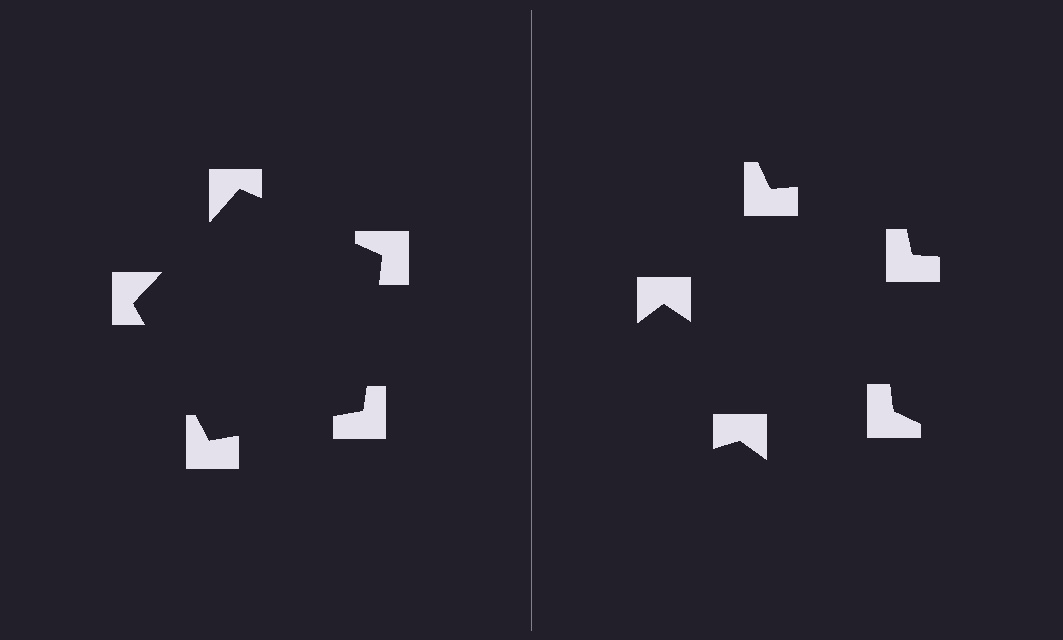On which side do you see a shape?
An illusory pentagon appears on the left side. On the right side the wedge cuts are rotated, so no coherent shape forms.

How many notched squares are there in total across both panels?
10 — 5 on each side.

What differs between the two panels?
The notched squares are positioned identically on both sides; only the wedge orientations differ. On the left they align to a pentagon; on the right they are misaligned.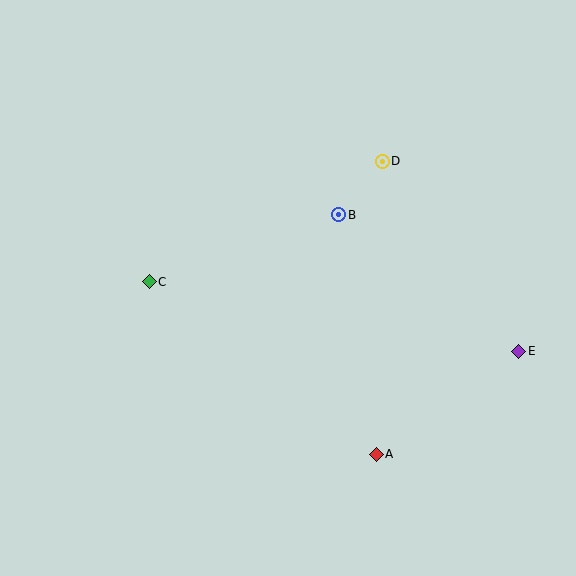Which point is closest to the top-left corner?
Point C is closest to the top-left corner.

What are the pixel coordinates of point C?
Point C is at (149, 282).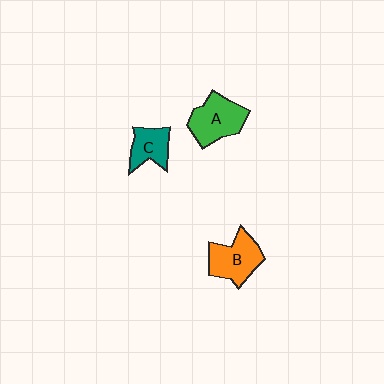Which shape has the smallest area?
Shape C (teal).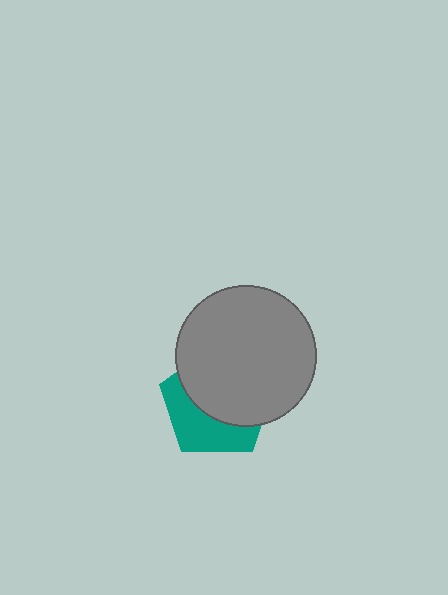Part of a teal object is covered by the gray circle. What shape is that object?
It is a pentagon.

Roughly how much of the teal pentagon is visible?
A small part of it is visible (roughly 40%).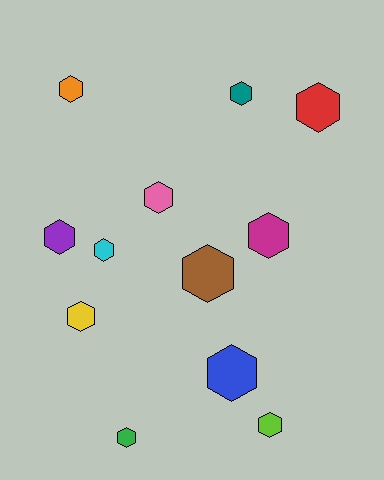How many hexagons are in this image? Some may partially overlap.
There are 12 hexagons.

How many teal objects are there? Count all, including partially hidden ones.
There is 1 teal object.